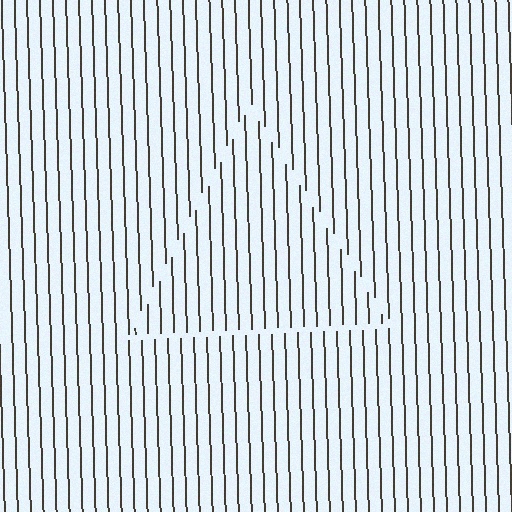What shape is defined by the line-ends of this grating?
An illusory triangle. The interior of the shape contains the same grating, shifted by half a period — the contour is defined by the phase discontinuity where line-ends from the inner and outer gratings abut.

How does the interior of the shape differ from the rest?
The interior of the shape contains the same grating, shifted by half a period — the contour is defined by the phase discontinuity where line-ends from the inner and outer gratings abut.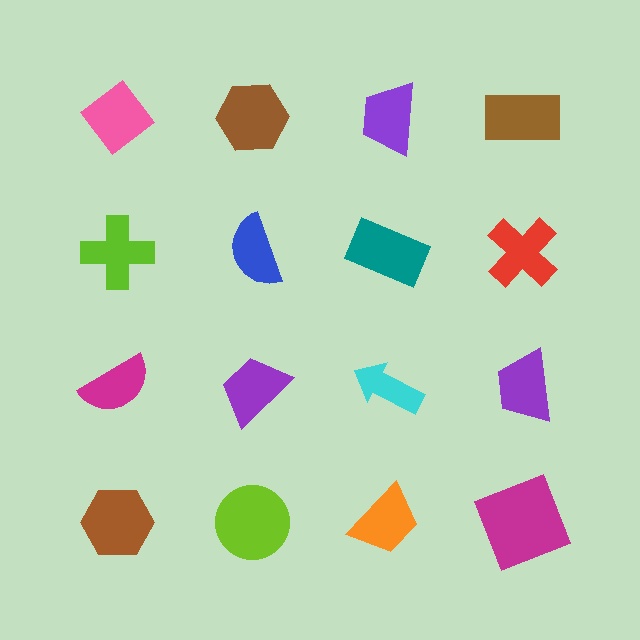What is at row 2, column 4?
A red cross.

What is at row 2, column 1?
A lime cross.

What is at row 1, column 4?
A brown rectangle.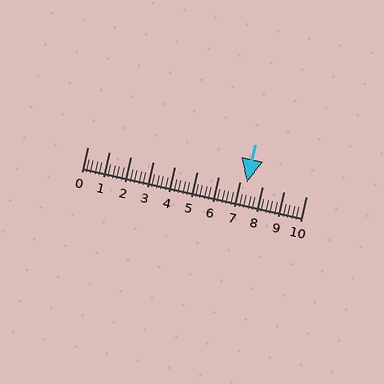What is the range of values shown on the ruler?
The ruler shows values from 0 to 10.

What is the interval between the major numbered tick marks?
The major tick marks are spaced 1 units apart.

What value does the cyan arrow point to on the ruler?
The cyan arrow points to approximately 7.3.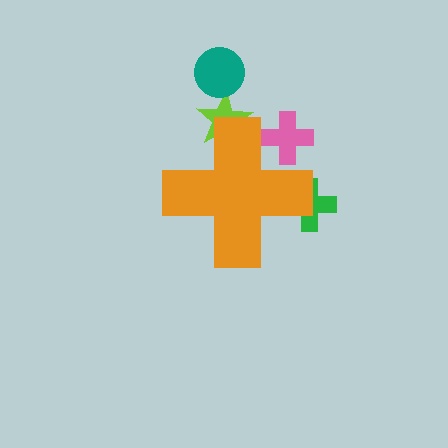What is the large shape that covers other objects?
An orange cross.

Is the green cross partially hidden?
Yes, the green cross is partially hidden behind the orange cross.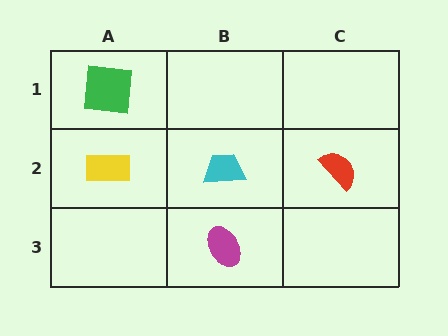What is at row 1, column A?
A green square.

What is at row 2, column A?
A yellow rectangle.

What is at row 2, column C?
A red semicircle.